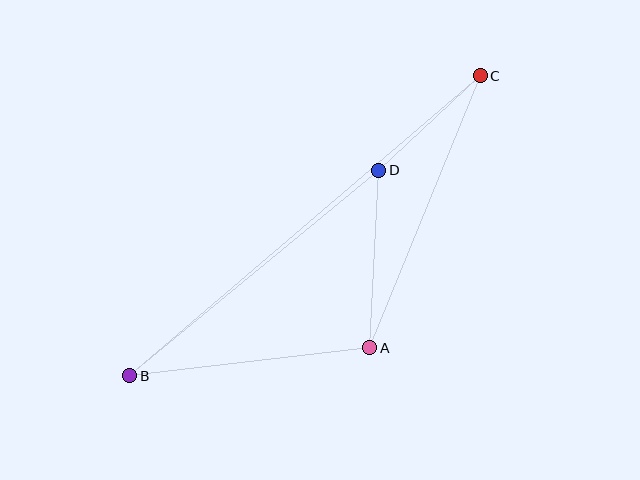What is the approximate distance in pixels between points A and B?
The distance between A and B is approximately 242 pixels.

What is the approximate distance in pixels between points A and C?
The distance between A and C is approximately 293 pixels.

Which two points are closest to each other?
Points C and D are closest to each other.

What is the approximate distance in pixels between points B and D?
The distance between B and D is approximately 323 pixels.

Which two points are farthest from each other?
Points B and C are farthest from each other.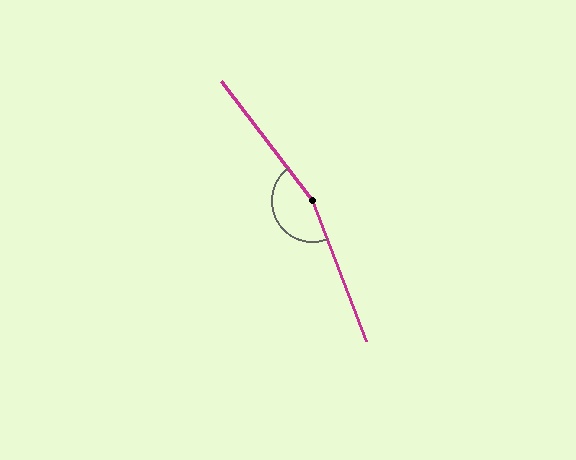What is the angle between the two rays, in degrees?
Approximately 164 degrees.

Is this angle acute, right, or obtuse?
It is obtuse.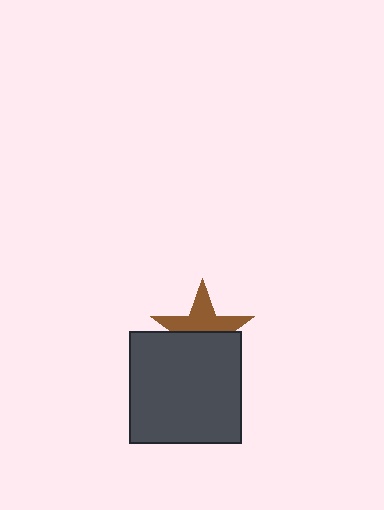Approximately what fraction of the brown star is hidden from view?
Roughly 49% of the brown star is hidden behind the dark gray square.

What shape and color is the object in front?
The object in front is a dark gray square.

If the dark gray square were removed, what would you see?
You would see the complete brown star.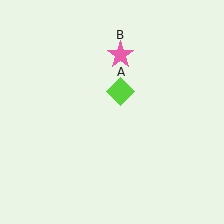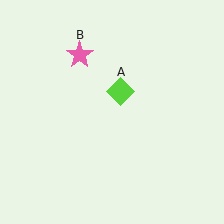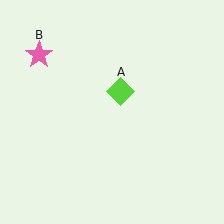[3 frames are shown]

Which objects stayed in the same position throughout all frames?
Lime diamond (object A) remained stationary.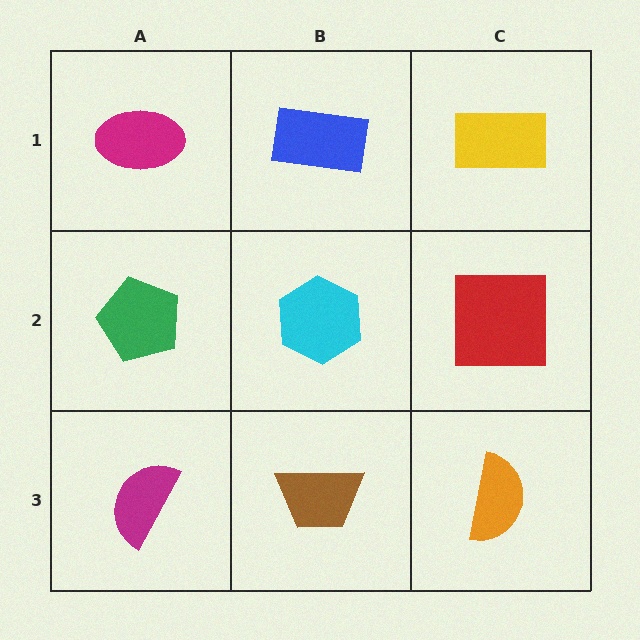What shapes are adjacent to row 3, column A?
A green pentagon (row 2, column A), a brown trapezoid (row 3, column B).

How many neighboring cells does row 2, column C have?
3.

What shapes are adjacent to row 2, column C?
A yellow rectangle (row 1, column C), an orange semicircle (row 3, column C), a cyan hexagon (row 2, column B).